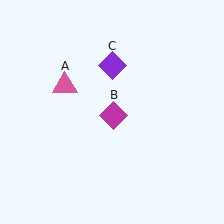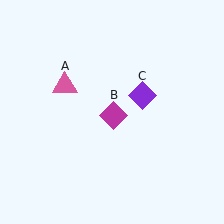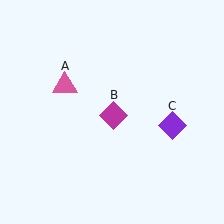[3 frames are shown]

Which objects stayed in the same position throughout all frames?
Pink triangle (object A) and magenta diamond (object B) remained stationary.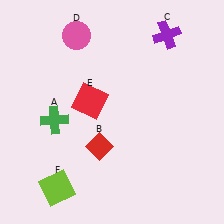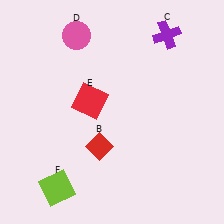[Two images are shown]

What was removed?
The green cross (A) was removed in Image 2.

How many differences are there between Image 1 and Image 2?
There is 1 difference between the two images.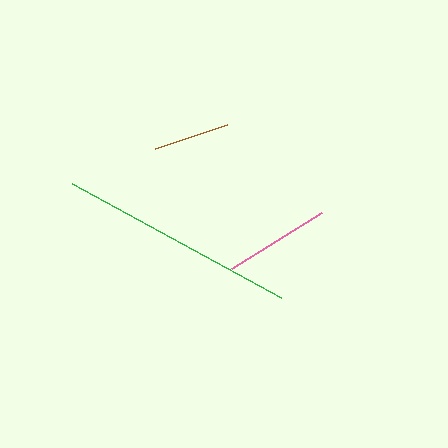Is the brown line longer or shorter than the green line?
The green line is longer than the brown line.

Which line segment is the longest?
The green line is the longest at approximately 239 pixels.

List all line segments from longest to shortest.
From longest to shortest: green, pink, brown.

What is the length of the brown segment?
The brown segment is approximately 76 pixels long.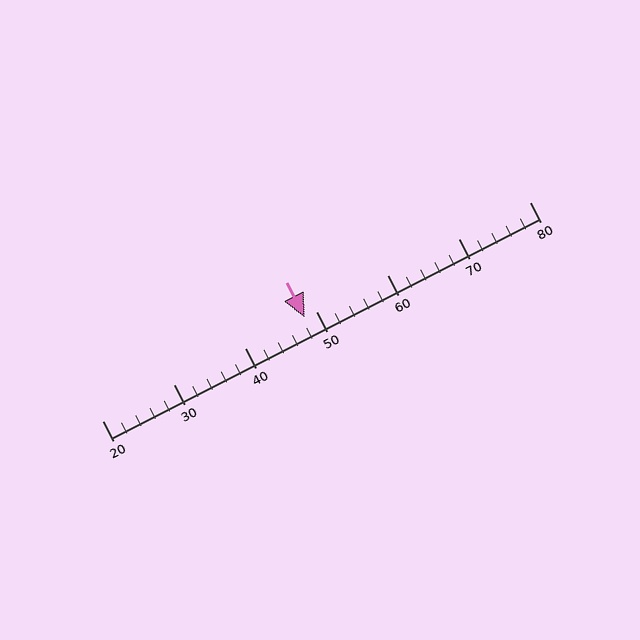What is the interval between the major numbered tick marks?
The major tick marks are spaced 10 units apart.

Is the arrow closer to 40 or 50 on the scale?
The arrow is closer to 50.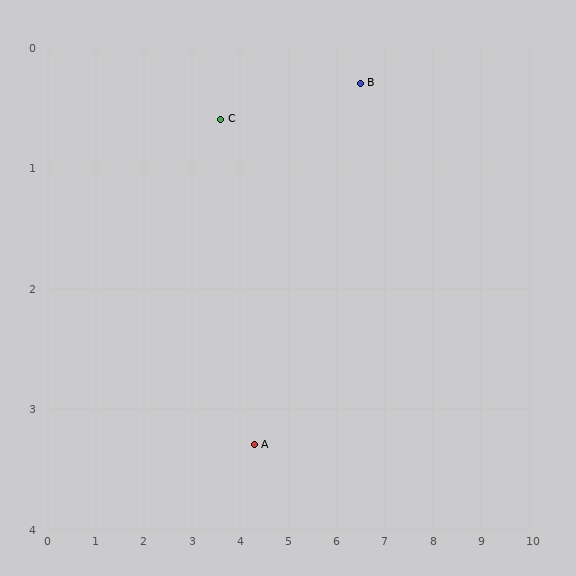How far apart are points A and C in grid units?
Points A and C are about 2.8 grid units apart.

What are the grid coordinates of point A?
Point A is at approximately (4.3, 3.3).